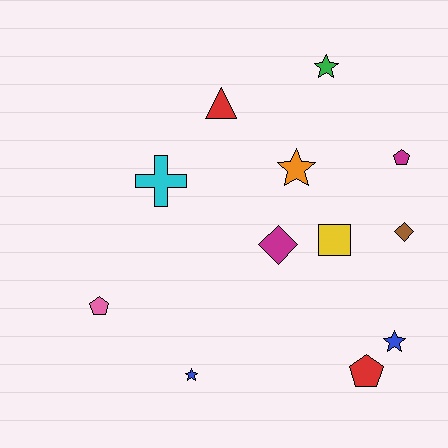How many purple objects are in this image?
There are no purple objects.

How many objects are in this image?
There are 12 objects.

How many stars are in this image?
There are 4 stars.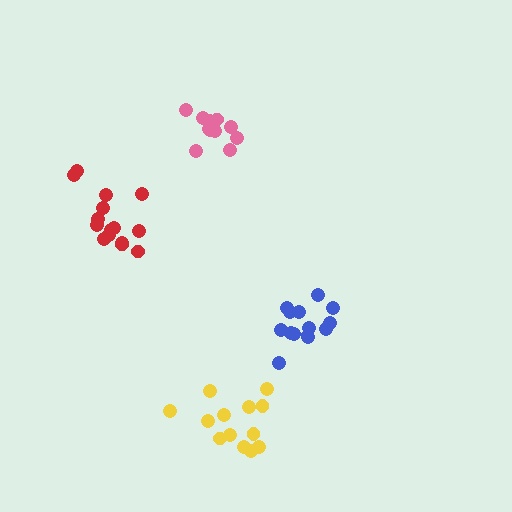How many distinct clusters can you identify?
There are 4 distinct clusters.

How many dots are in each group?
Group 1: 15 dots, Group 2: 14 dots, Group 3: 11 dots, Group 4: 13 dots (53 total).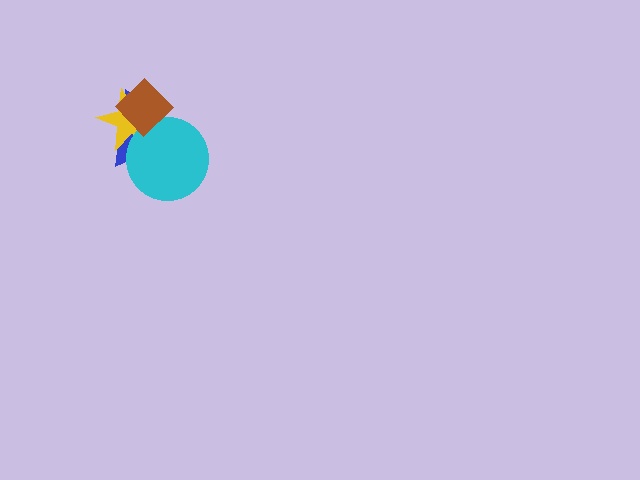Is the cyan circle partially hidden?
Yes, it is partially covered by another shape.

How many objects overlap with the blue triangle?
3 objects overlap with the blue triangle.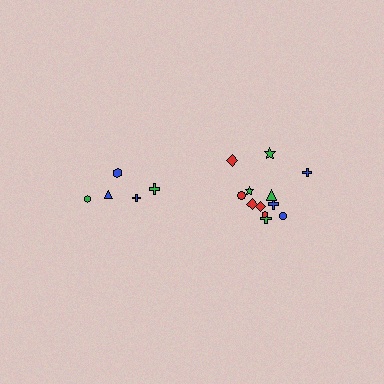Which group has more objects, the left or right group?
The right group.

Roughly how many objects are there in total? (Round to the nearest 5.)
Roughly 15 objects in total.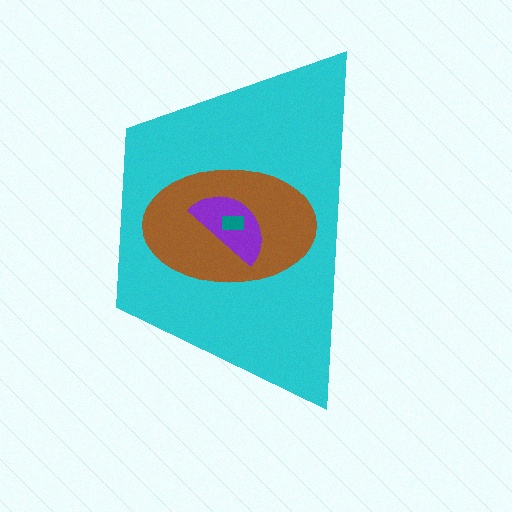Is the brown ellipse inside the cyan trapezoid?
Yes.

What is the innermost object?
The teal rectangle.